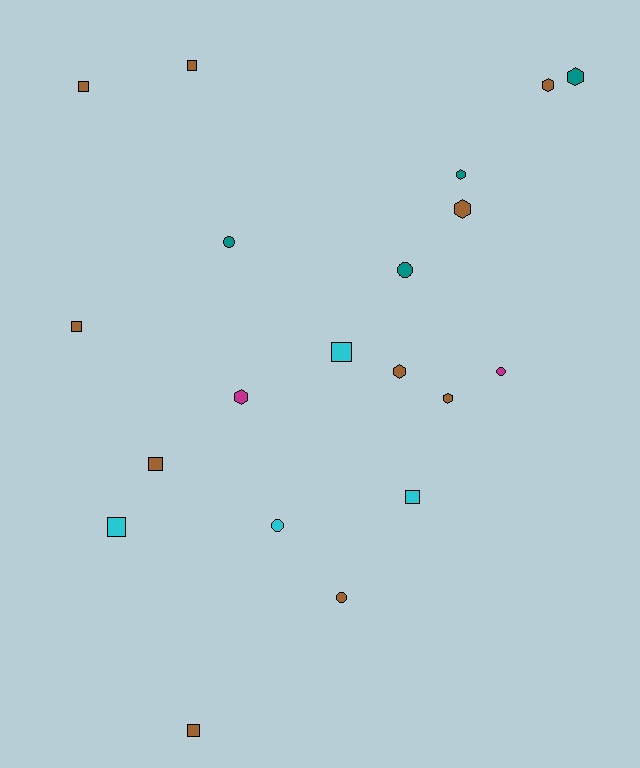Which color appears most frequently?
Brown, with 10 objects.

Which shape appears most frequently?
Square, with 8 objects.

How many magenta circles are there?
There is 1 magenta circle.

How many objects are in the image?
There are 20 objects.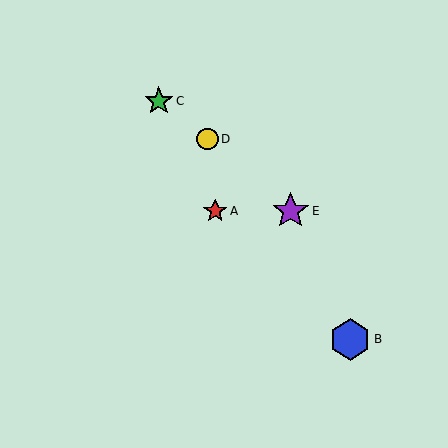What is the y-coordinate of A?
Object A is at y≈211.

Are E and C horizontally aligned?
No, E is at y≈211 and C is at y≈101.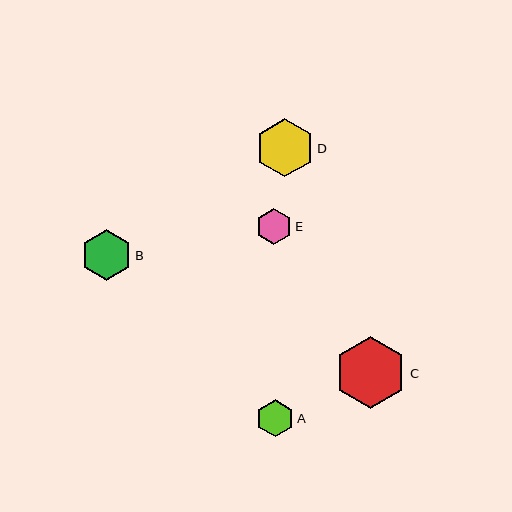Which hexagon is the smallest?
Hexagon E is the smallest with a size of approximately 35 pixels.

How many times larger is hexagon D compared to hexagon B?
Hexagon D is approximately 1.2 times the size of hexagon B.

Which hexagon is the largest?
Hexagon C is the largest with a size of approximately 72 pixels.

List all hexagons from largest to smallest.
From largest to smallest: C, D, B, A, E.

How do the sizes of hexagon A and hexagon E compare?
Hexagon A and hexagon E are approximately the same size.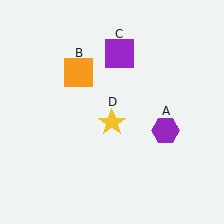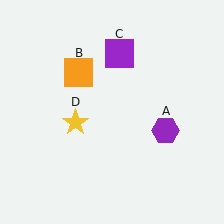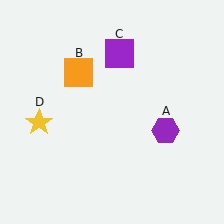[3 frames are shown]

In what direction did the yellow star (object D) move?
The yellow star (object D) moved left.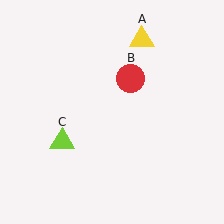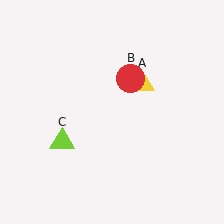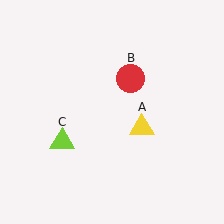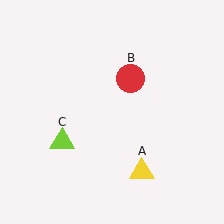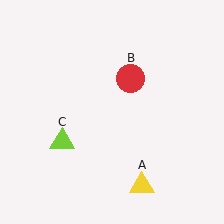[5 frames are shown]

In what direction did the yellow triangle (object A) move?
The yellow triangle (object A) moved down.